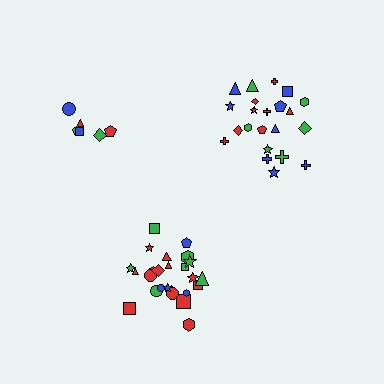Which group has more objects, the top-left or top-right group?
The top-right group.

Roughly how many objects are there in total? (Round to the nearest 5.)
Roughly 55 objects in total.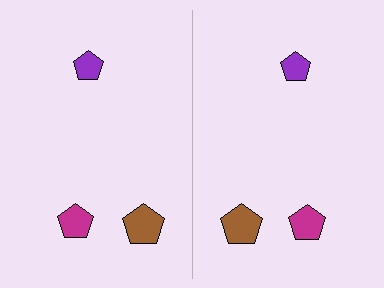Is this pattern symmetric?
Yes, this pattern has bilateral (reflection) symmetry.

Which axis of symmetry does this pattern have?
The pattern has a vertical axis of symmetry running through the center of the image.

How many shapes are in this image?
There are 6 shapes in this image.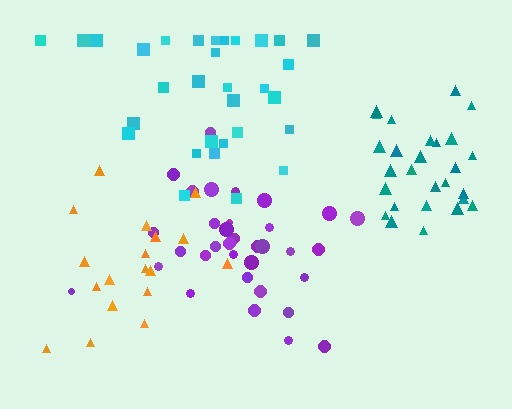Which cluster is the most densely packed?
Teal.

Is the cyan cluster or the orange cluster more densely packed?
Orange.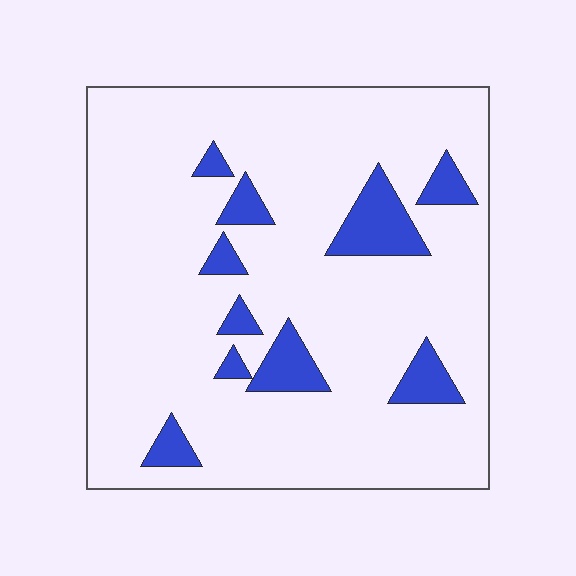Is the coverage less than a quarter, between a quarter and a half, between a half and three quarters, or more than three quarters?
Less than a quarter.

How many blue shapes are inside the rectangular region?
10.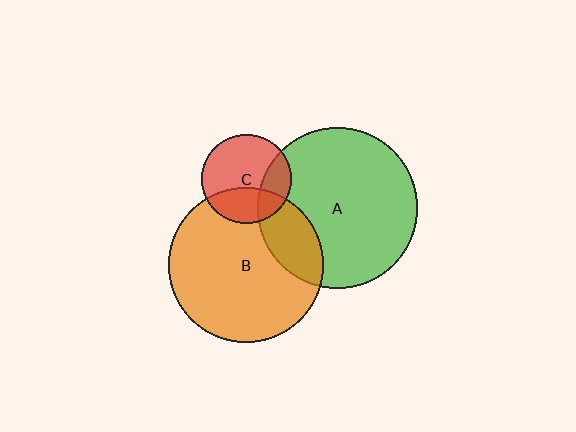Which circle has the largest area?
Circle A (green).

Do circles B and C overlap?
Yes.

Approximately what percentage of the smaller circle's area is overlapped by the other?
Approximately 35%.